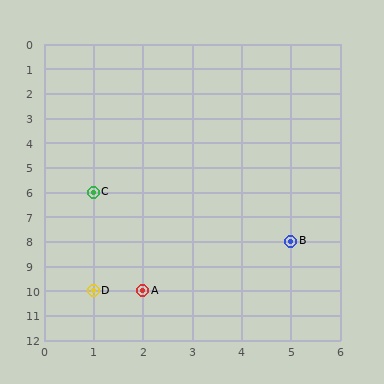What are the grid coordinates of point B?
Point B is at grid coordinates (5, 8).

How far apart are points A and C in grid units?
Points A and C are 1 column and 4 rows apart (about 4.1 grid units diagonally).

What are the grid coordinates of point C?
Point C is at grid coordinates (1, 6).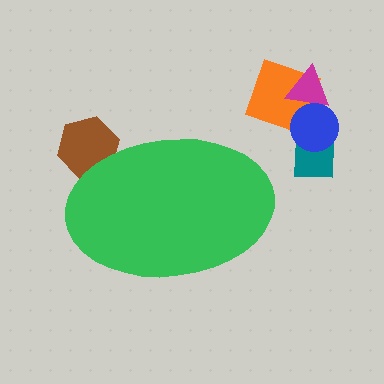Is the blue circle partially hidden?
No, the blue circle is fully visible.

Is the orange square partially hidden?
No, the orange square is fully visible.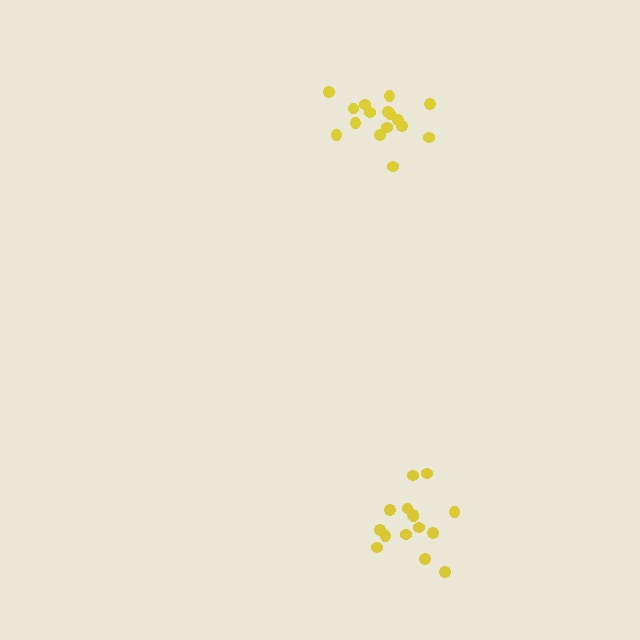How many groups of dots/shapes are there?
There are 2 groups.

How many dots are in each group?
Group 1: 16 dots, Group 2: 15 dots (31 total).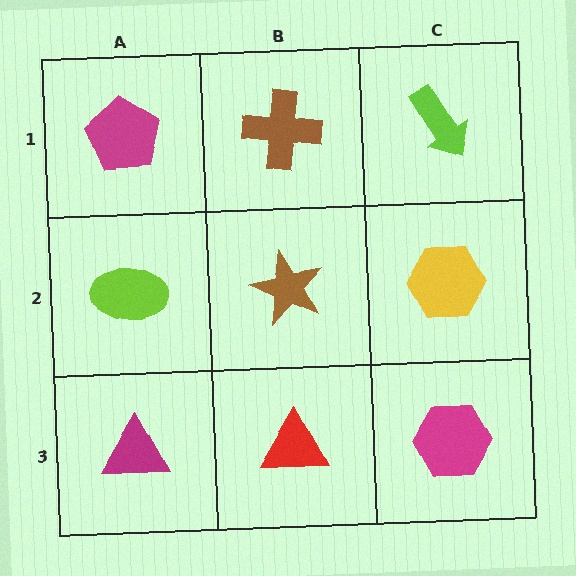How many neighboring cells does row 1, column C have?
2.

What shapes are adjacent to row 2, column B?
A brown cross (row 1, column B), a red triangle (row 3, column B), a lime ellipse (row 2, column A), a yellow hexagon (row 2, column C).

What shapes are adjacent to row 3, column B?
A brown star (row 2, column B), a magenta triangle (row 3, column A), a magenta hexagon (row 3, column C).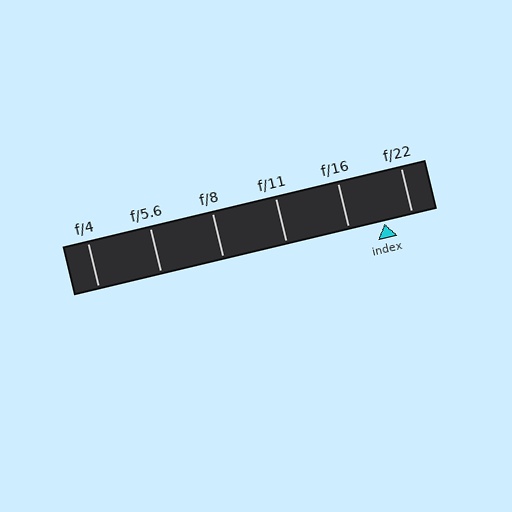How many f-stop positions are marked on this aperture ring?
There are 6 f-stop positions marked.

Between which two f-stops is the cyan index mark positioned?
The index mark is between f/16 and f/22.